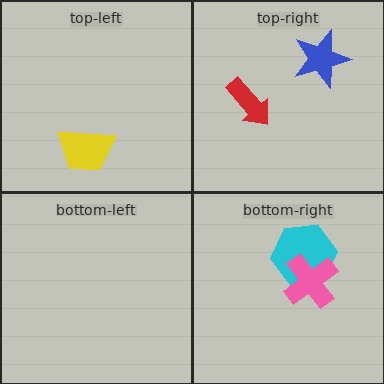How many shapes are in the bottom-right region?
2.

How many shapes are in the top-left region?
1.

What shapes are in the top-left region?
The yellow trapezoid.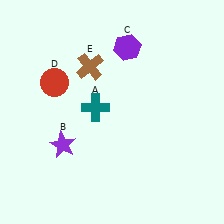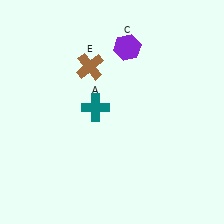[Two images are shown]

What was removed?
The purple star (B), the red circle (D) were removed in Image 2.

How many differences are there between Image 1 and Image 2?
There are 2 differences between the two images.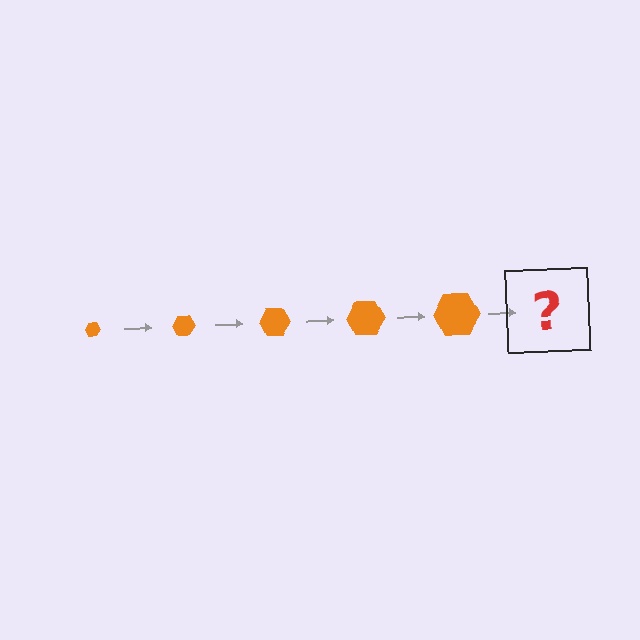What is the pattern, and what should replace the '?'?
The pattern is that the hexagon gets progressively larger each step. The '?' should be an orange hexagon, larger than the previous one.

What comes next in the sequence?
The next element should be an orange hexagon, larger than the previous one.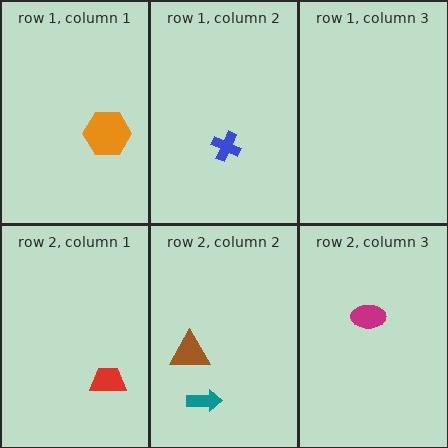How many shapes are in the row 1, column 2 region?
1.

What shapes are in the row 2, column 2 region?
The brown triangle, the teal arrow.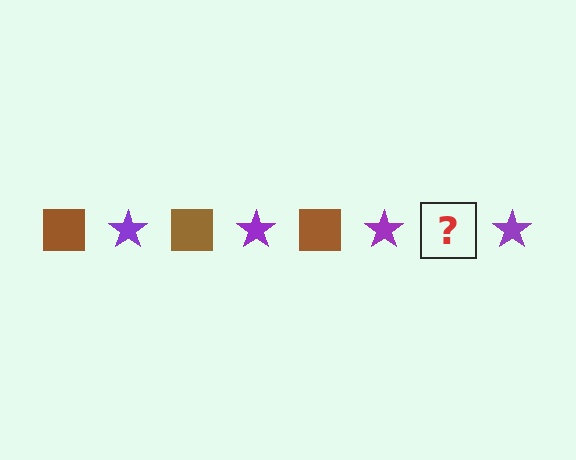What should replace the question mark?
The question mark should be replaced with a brown square.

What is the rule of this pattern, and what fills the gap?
The rule is that the pattern alternates between brown square and purple star. The gap should be filled with a brown square.